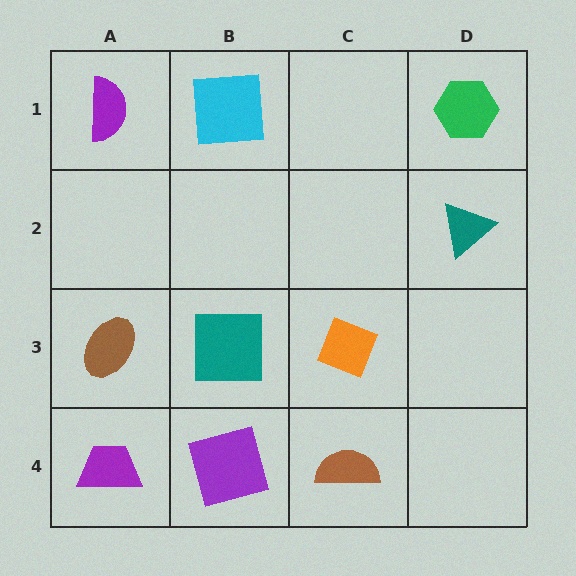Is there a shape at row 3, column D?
No, that cell is empty.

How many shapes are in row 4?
3 shapes.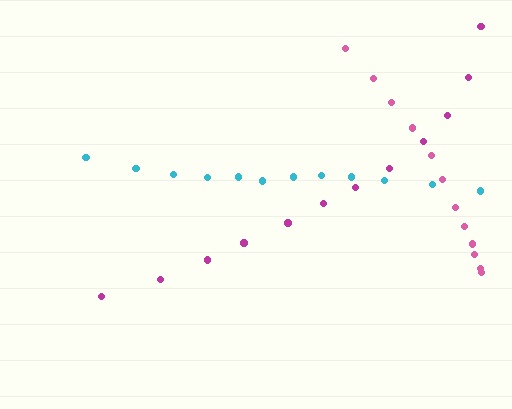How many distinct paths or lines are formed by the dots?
There are 3 distinct paths.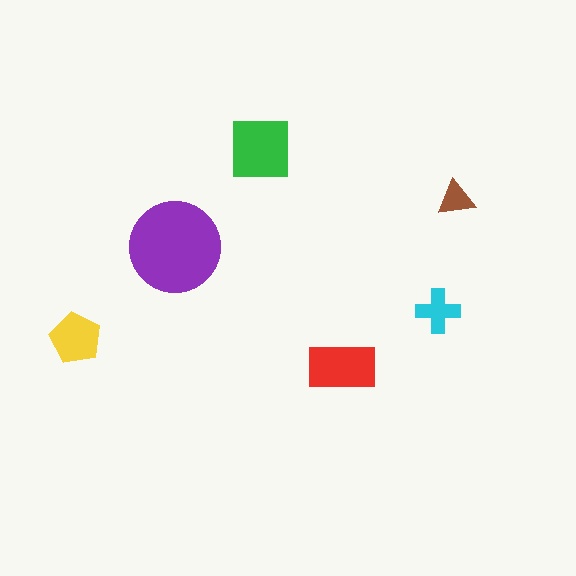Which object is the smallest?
The brown triangle.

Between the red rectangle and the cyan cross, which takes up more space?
The red rectangle.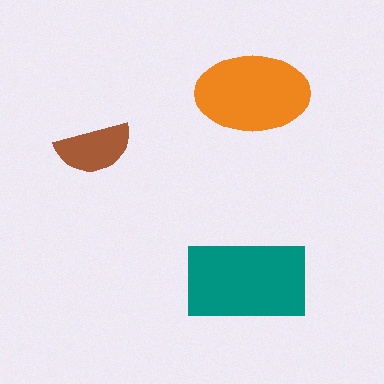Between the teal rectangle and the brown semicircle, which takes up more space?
The teal rectangle.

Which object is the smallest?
The brown semicircle.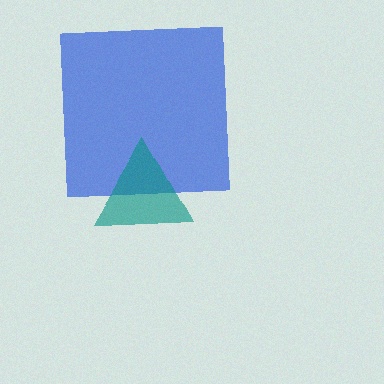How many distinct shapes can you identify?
There are 2 distinct shapes: a blue square, a teal triangle.